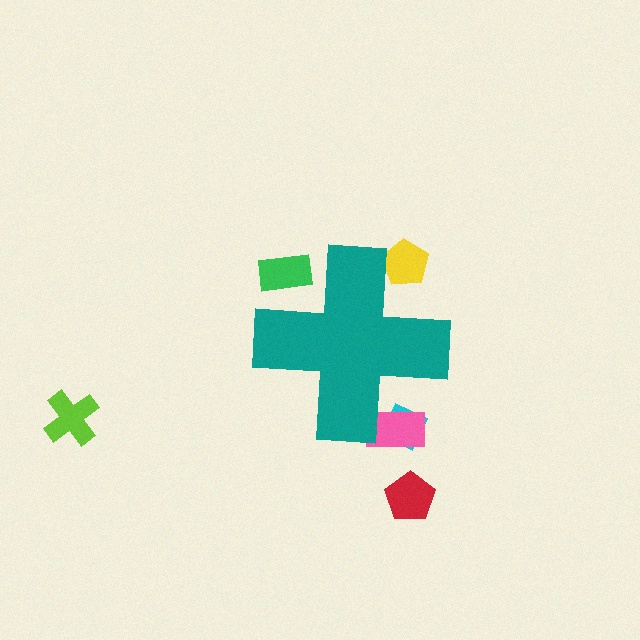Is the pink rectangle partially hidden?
Yes, the pink rectangle is partially hidden behind the teal cross.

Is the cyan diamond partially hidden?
Yes, the cyan diamond is partially hidden behind the teal cross.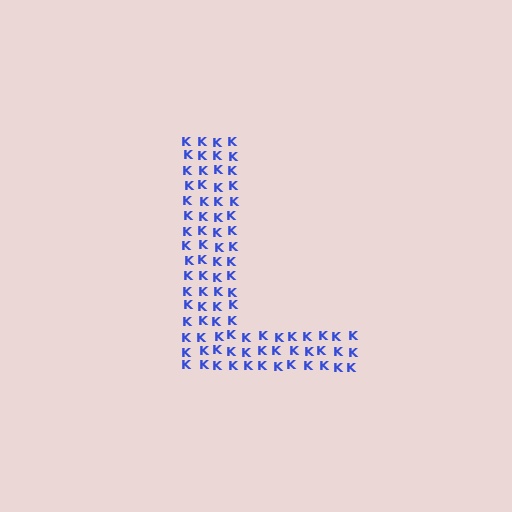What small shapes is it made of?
It is made of small letter K's.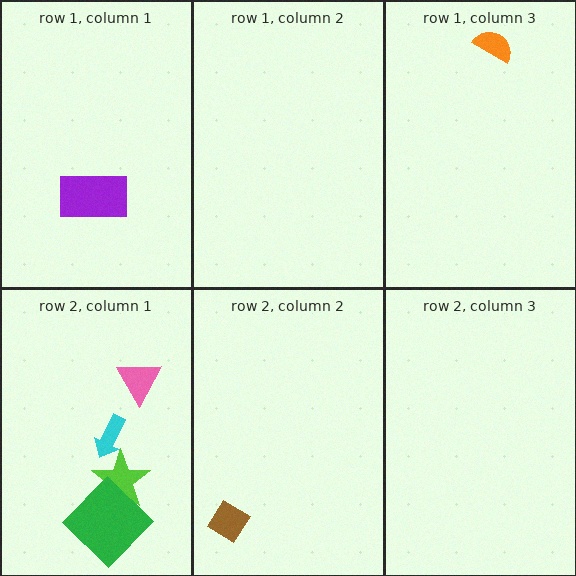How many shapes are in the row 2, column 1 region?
4.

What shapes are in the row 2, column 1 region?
The lime star, the green diamond, the pink triangle, the cyan arrow.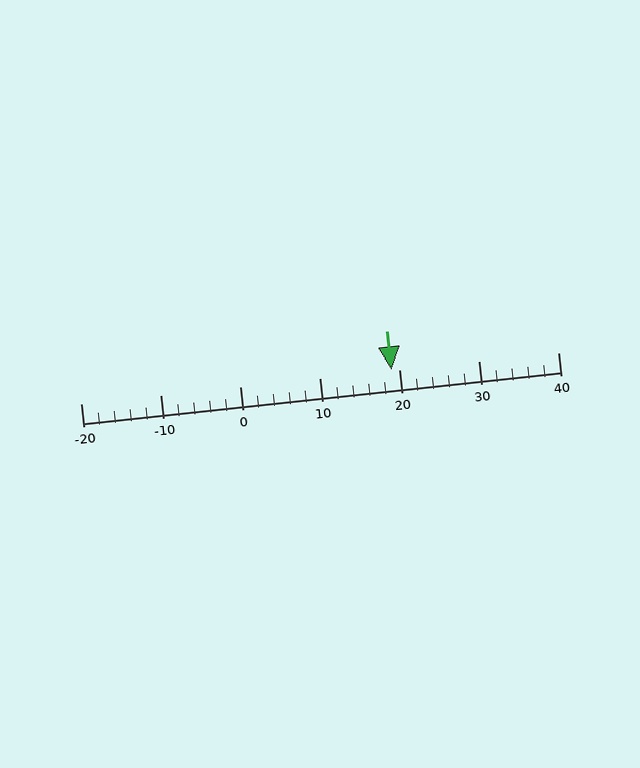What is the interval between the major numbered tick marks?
The major tick marks are spaced 10 units apart.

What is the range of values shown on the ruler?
The ruler shows values from -20 to 40.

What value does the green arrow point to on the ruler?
The green arrow points to approximately 19.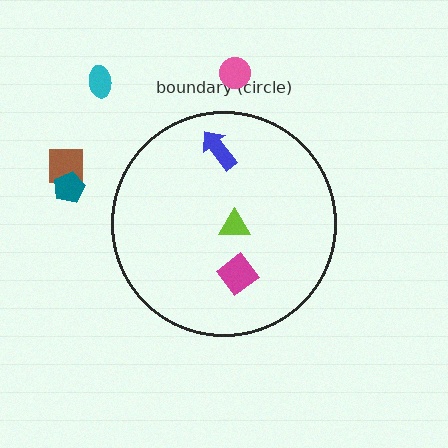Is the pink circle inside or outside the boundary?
Outside.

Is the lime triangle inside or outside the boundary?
Inside.